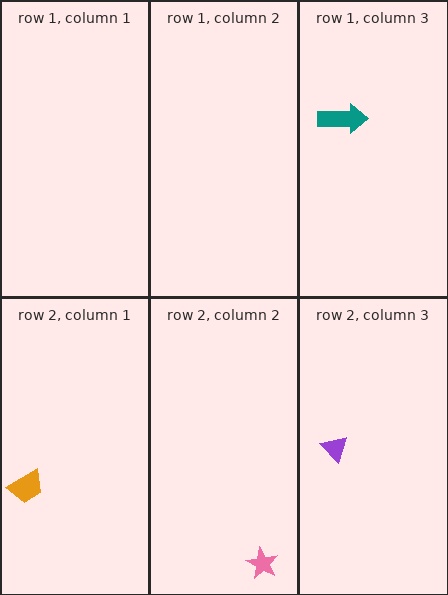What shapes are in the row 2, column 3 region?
The purple triangle.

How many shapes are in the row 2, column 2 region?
1.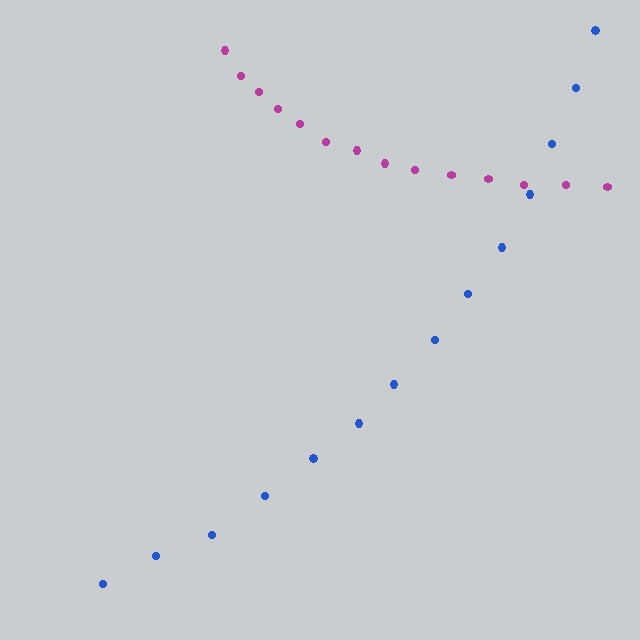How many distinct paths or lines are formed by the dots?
There are 2 distinct paths.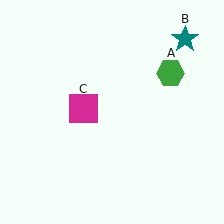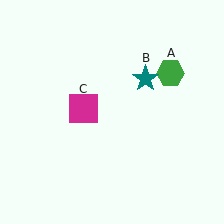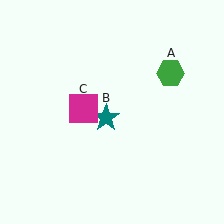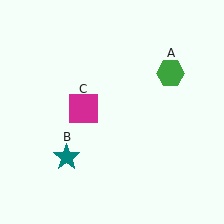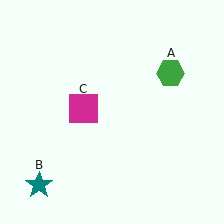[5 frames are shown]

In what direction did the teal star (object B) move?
The teal star (object B) moved down and to the left.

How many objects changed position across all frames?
1 object changed position: teal star (object B).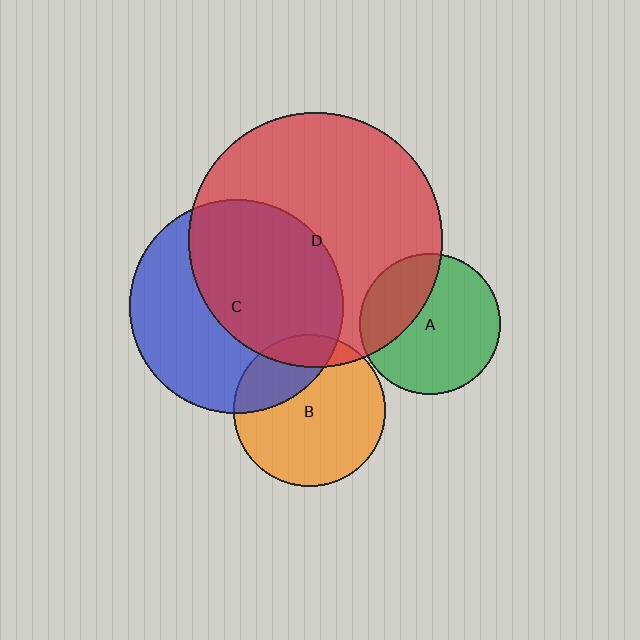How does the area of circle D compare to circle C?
Approximately 1.4 times.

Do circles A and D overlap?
Yes.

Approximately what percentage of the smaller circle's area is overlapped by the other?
Approximately 30%.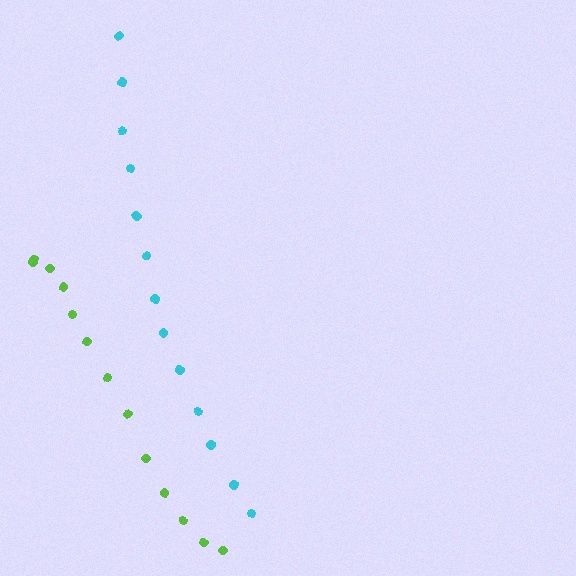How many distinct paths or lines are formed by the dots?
There are 2 distinct paths.